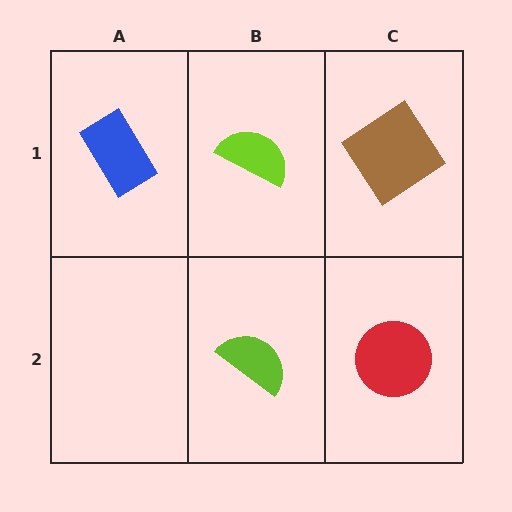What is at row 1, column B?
A lime semicircle.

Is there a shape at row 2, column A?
No, that cell is empty.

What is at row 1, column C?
A brown diamond.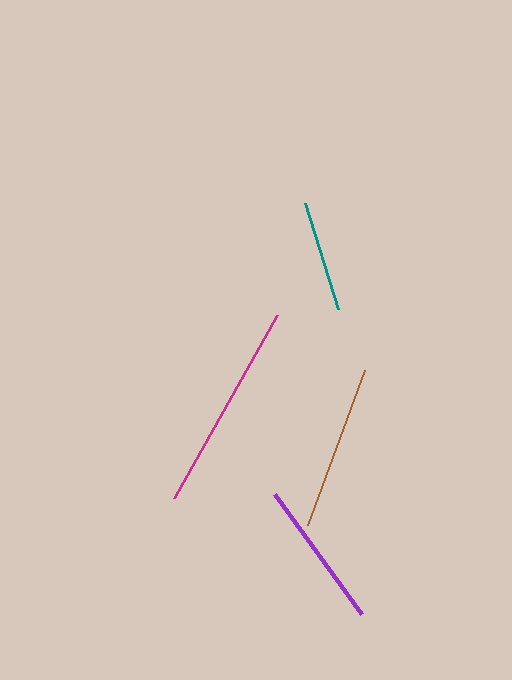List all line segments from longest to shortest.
From longest to shortest: magenta, brown, purple, teal.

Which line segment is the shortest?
The teal line is the shortest at approximately 111 pixels.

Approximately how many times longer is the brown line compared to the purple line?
The brown line is approximately 1.1 times the length of the purple line.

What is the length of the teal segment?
The teal segment is approximately 111 pixels long.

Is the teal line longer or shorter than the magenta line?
The magenta line is longer than the teal line.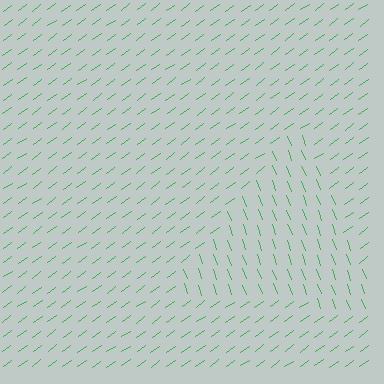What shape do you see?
I see a triangle.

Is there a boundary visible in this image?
Yes, there is a texture boundary formed by a change in line orientation.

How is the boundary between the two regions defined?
The boundary is defined purely by a change in line orientation (approximately 75 degrees difference). All lines are the same color and thickness.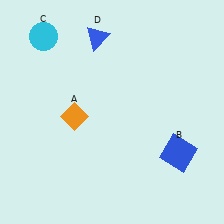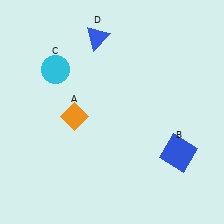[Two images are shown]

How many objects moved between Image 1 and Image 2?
1 object moved between the two images.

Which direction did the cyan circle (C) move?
The cyan circle (C) moved down.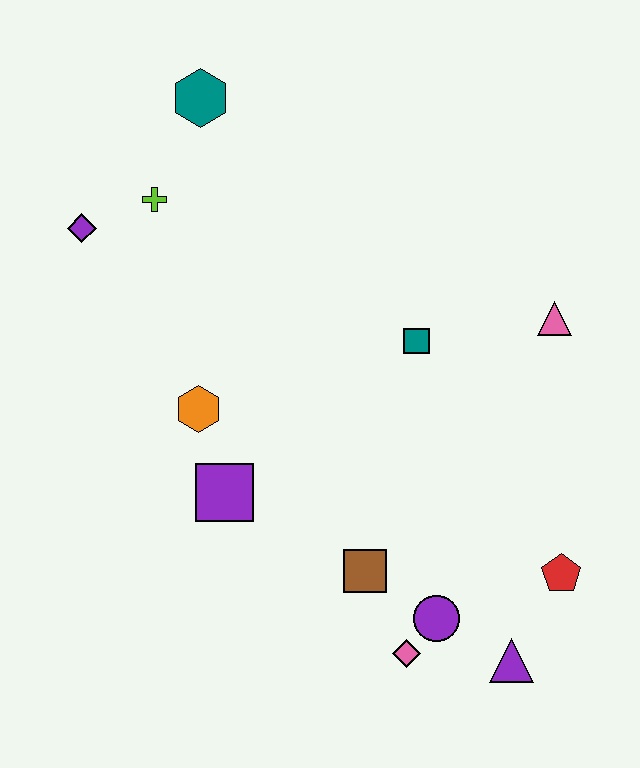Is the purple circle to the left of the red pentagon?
Yes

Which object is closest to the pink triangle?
The teal square is closest to the pink triangle.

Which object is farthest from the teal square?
The purple diamond is farthest from the teal square.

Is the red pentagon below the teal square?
Yes